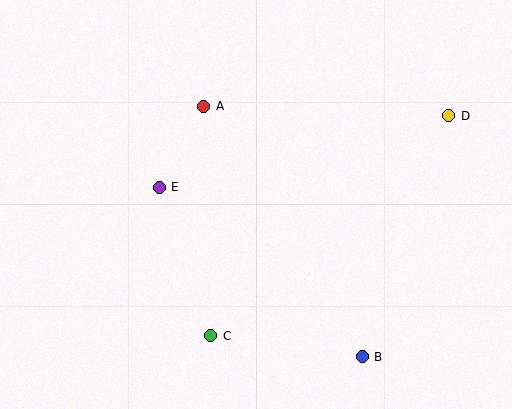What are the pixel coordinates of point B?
Point B is at (362, 357).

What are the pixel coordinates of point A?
Point A is at (204, 106).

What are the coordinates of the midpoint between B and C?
The midpoint between B and C is at (286, 346).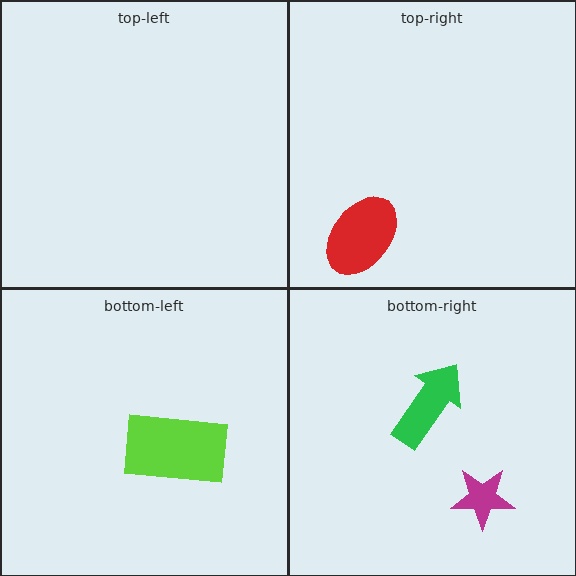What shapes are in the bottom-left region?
The lime rectangle.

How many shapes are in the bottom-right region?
2.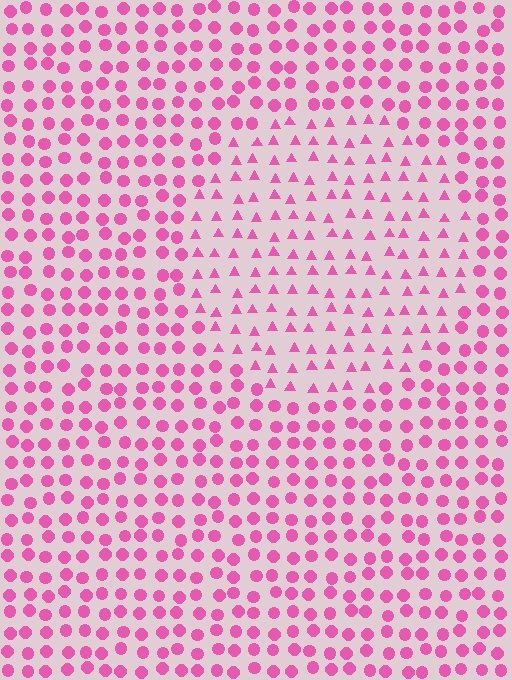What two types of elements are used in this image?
The image uses triangles inside the circle region and circles outside it.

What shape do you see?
I see a circle.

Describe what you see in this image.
The image is filled with small pink elements arranged in a uniform grid. A circle-shaped region contains triangles, while the surrounding area contains circles. The boundary is defined purely by the change in element shape.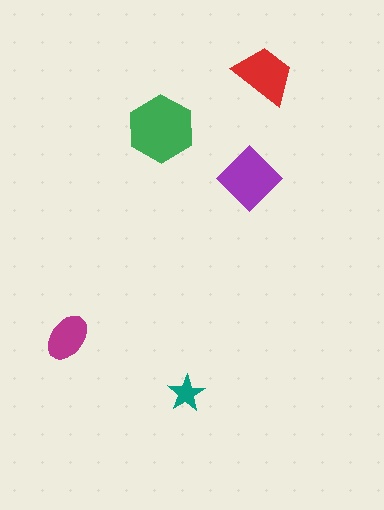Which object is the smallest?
The teal star.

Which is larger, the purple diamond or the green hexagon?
The green hexagon.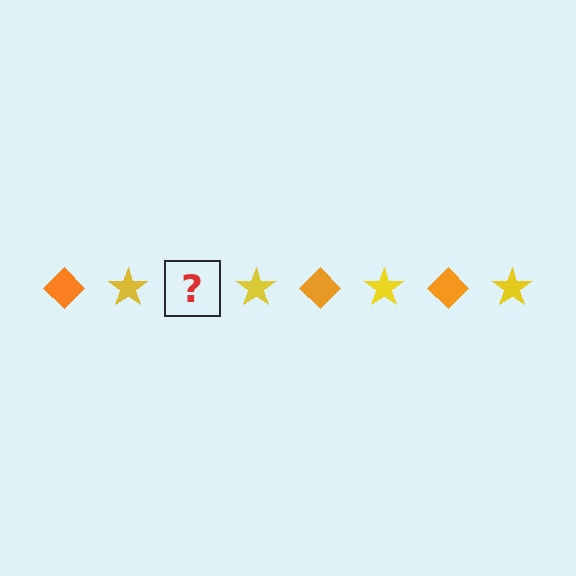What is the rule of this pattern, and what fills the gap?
The rule is that the pattern alternates between orange diamond and yellow star. The gap should be filled with an orange diamond.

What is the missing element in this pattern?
The missing element is an orange diamond.